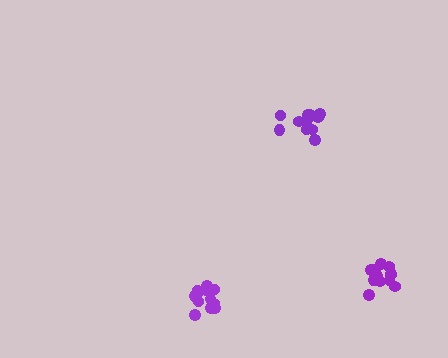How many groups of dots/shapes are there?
There are 3 groups.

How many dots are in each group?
Group 1: 13 dots, Group 2: 11 dots, Group 3: 12 dots (36 total).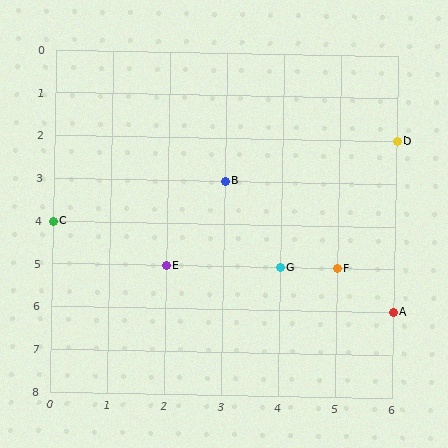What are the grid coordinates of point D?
Point D is at grid coordinates (6, 2).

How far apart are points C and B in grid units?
Points C and B are 3 columns and 1 row apart (about 3.2 grid units diagonally).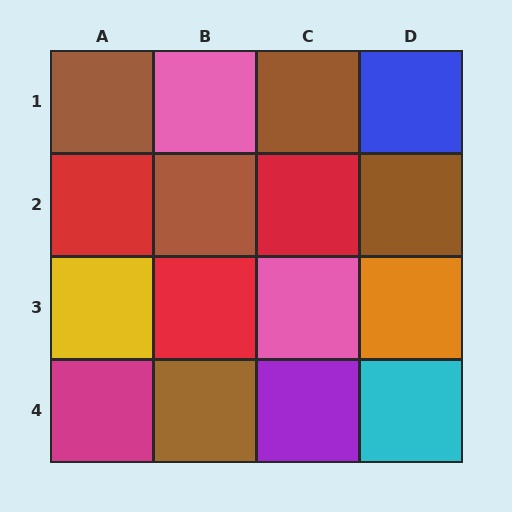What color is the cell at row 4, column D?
Cyan.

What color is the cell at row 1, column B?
Pink.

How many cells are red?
3 cells are red.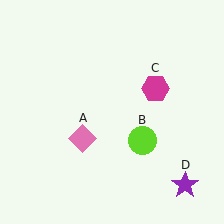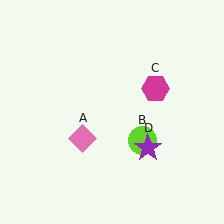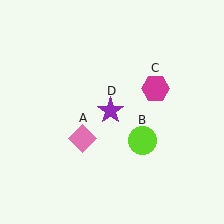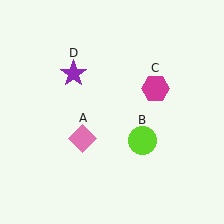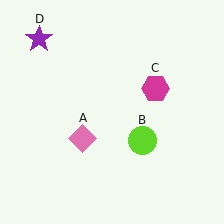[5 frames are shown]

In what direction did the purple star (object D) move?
The purple star (object D) moved up and to the left.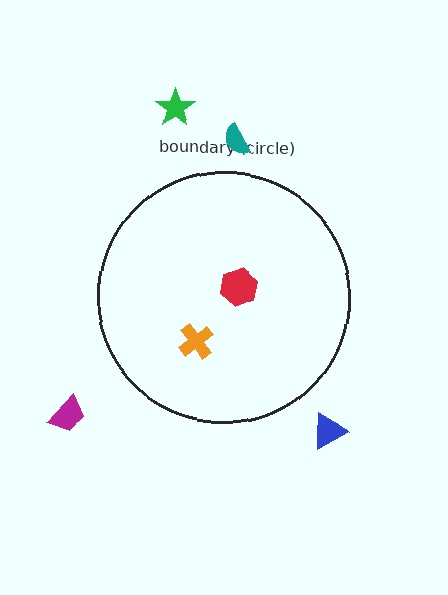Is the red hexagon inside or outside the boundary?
Inside.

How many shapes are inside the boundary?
2 inside, 4 outside.